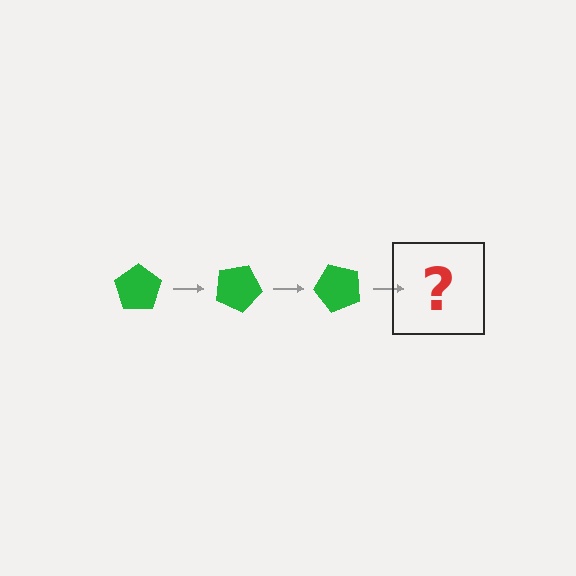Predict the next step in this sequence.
The next step is a green pentagon rotated 75 degrees.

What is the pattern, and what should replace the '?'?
The pattern is that the pentagon rotates 25 degrees each step. The '?' should be a green pentagon rotated 75 degrees.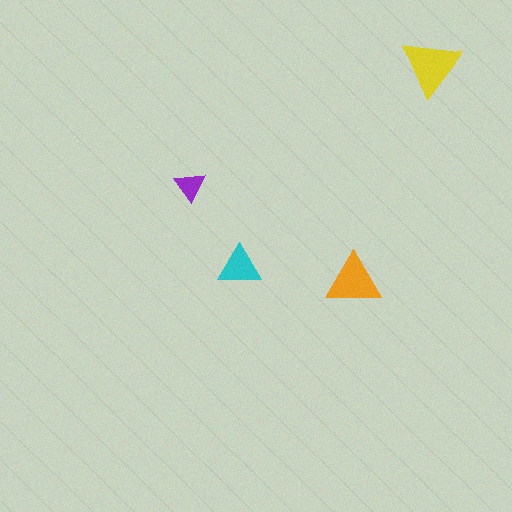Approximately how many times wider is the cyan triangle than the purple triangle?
About 1.5 times wider.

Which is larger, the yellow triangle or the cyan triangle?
The yellow one.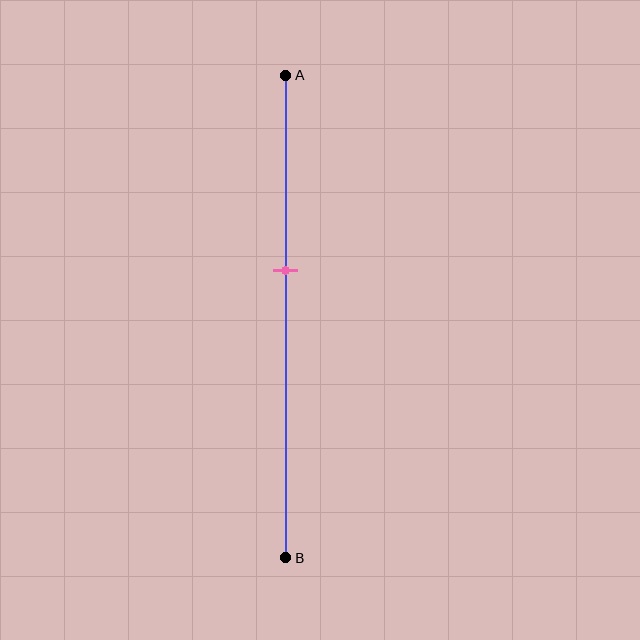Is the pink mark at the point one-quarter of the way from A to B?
No, the mark is at about 40% from A, not at the 25% one-quarter point.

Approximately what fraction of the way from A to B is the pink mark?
The pink mark is approximately 40% of the way from A to B.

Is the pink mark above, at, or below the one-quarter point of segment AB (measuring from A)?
The pink mark is below the one-quarter point of segment AB.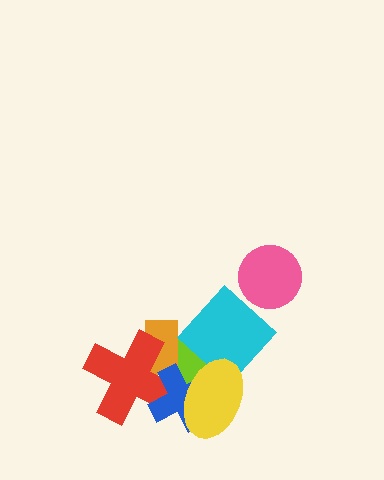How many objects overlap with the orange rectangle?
3 objects overlap with the orange rectangle.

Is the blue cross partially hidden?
Yes, it is partially covered by another shape.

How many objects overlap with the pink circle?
1 object overlaps with the pink circle.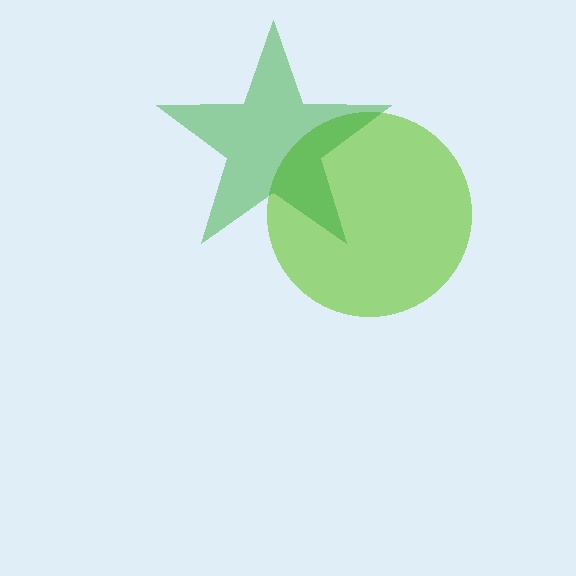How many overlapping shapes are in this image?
There are 2 overlapping shapes in the image.